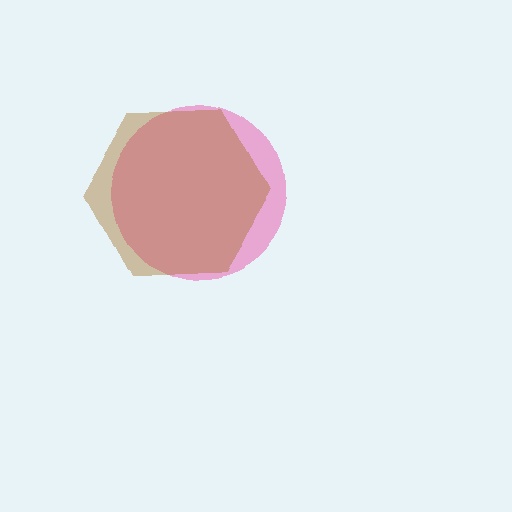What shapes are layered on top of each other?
The layered shapes are: a pink circle, a brown hexagon.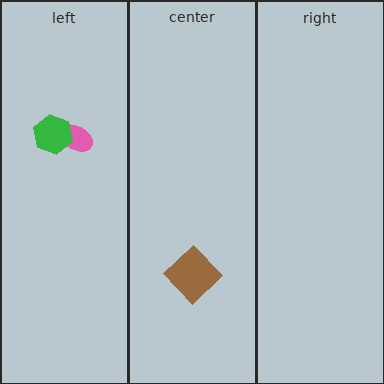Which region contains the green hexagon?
The left region.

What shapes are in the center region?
The brown diamond.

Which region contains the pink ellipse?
The left region.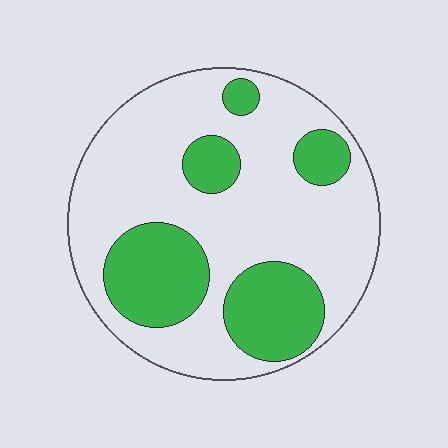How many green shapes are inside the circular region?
5.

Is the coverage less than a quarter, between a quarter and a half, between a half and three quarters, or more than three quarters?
Between a quarter and a half.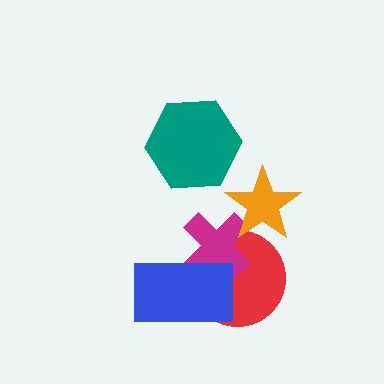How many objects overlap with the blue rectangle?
2 objects overlap with the blue rectangle.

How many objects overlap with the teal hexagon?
0 objects overlap with the teal hexagon.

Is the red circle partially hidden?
Yes, it is partially covered by another shape.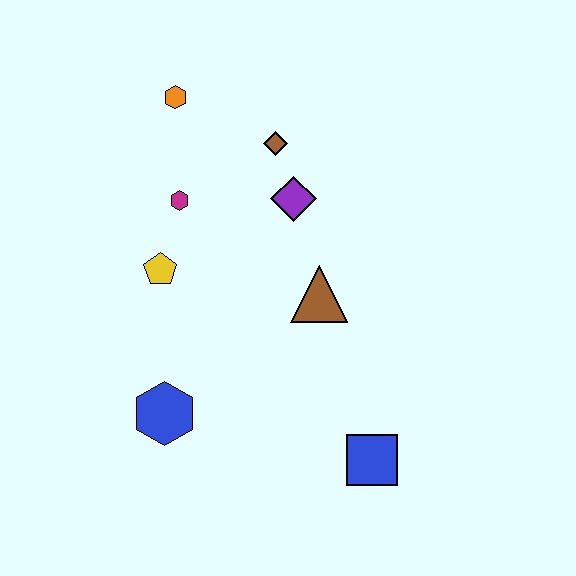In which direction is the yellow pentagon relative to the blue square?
The yellow pentagon is to the left of the blue square.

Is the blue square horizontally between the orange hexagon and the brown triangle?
No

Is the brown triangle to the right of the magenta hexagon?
Yes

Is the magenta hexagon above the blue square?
Yes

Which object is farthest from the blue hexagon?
The orange hexagon is farthest from the blue hexagon.